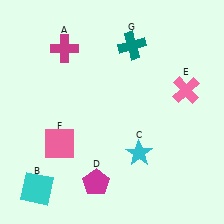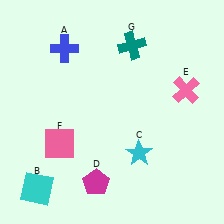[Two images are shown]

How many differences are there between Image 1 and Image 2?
There is 1 difference between the two images.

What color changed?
The cross (A) changed from magenta in Image 1 to blue in Image 2.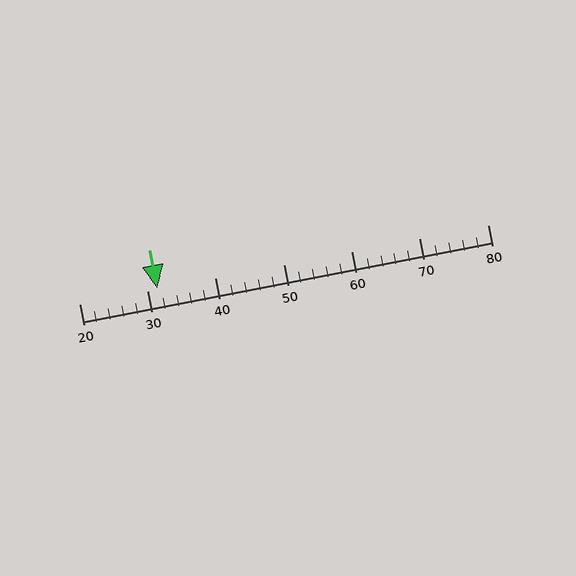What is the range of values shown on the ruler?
The ruler shows values from 20 to 80.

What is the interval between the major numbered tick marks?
The major tick marks are spaced 10 units apart.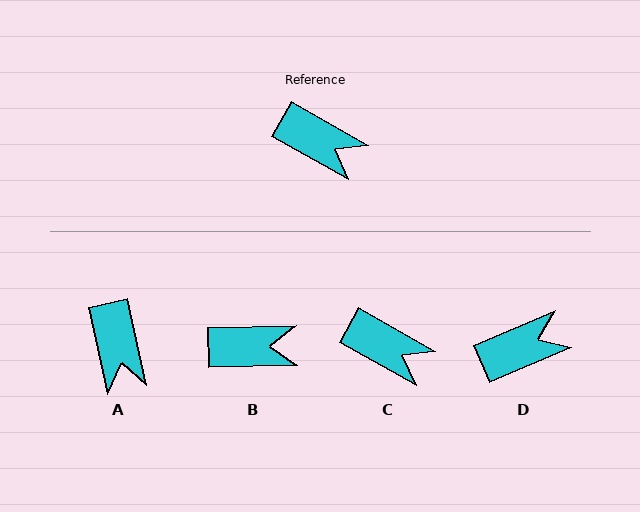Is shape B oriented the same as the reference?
No, it is off by about 31 degrees.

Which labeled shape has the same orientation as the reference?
C.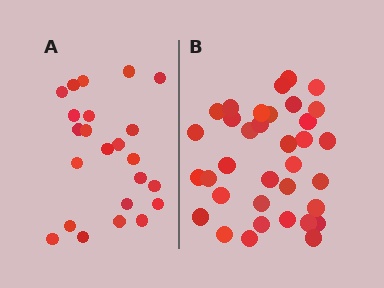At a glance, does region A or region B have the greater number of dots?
Region B (the right region) has more dots.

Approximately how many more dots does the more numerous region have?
Region B has roughly 12 or so more dots than region A.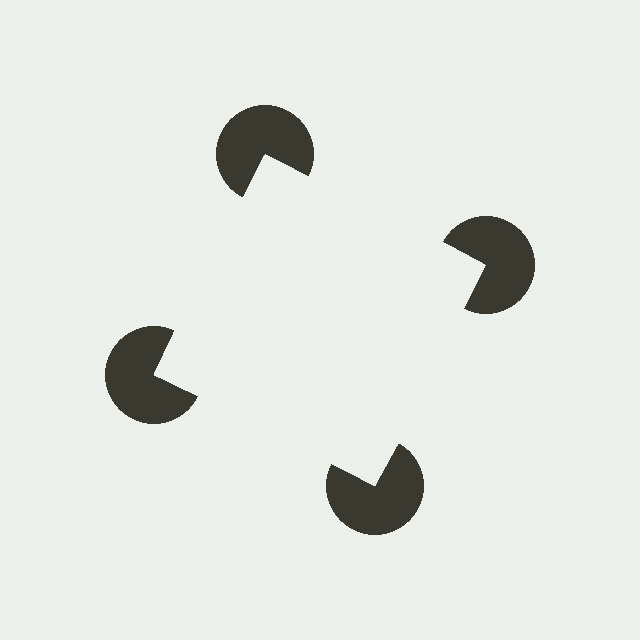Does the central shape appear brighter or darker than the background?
It typically appears slightly brighter than the background, even though no actual brightness change is drawn.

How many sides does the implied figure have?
4 sides.